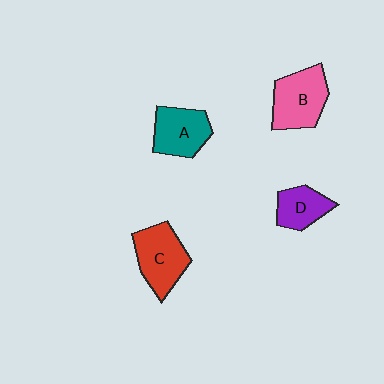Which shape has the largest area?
Shape B (pink).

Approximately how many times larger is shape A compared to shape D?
Approximately 1.3 times.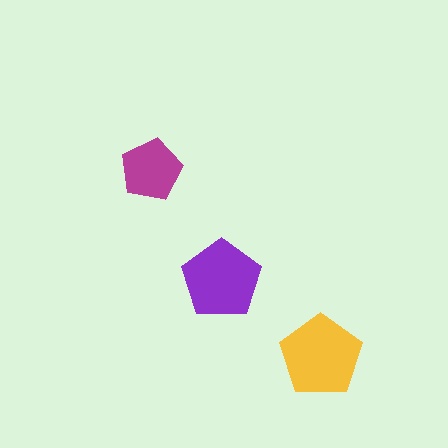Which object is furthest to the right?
The yellow pentagon is rightmost.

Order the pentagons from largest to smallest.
the yellow one, the purple one, the magenta one.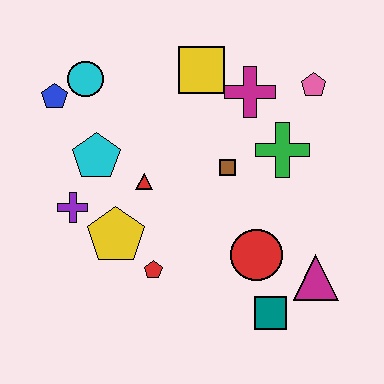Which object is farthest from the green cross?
The blue pentagon is farthest from the green cross.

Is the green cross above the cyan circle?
No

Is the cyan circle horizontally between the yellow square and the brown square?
No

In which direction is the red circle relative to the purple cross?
The red circle is to the right of the purple cross.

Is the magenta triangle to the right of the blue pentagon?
Yes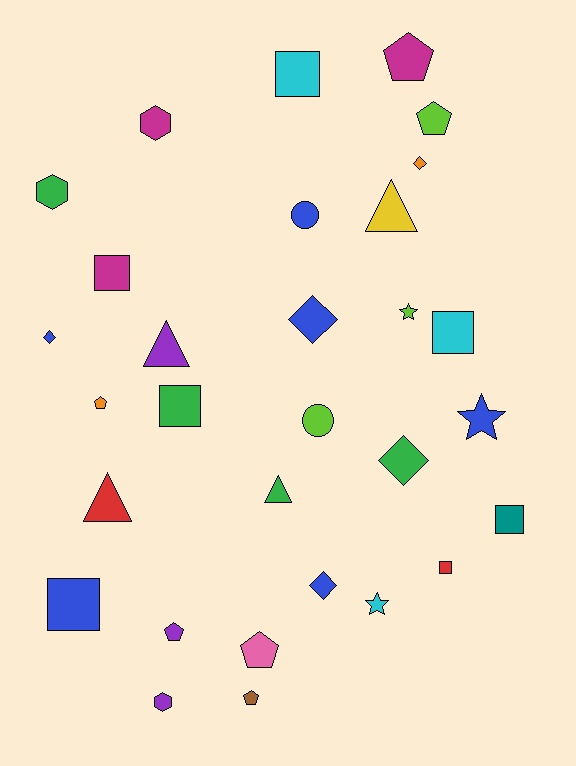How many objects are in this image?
There are 30 objects.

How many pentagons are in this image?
There are 6 pentagons.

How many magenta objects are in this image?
There are 3 magenta objects.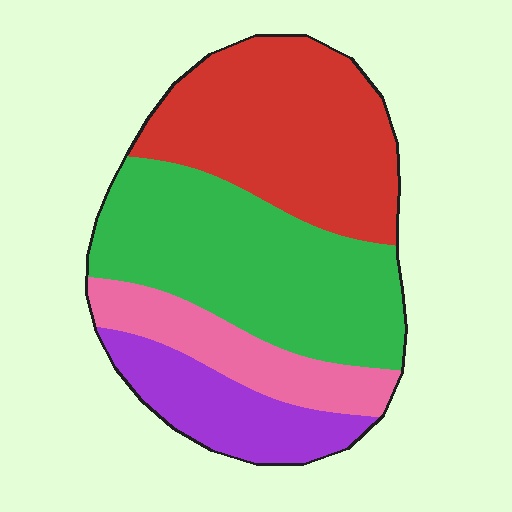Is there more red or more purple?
Red.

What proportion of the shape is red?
Red covers roughly 35% of the shape.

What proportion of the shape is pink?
Pink covers roughly 15% of the shape.